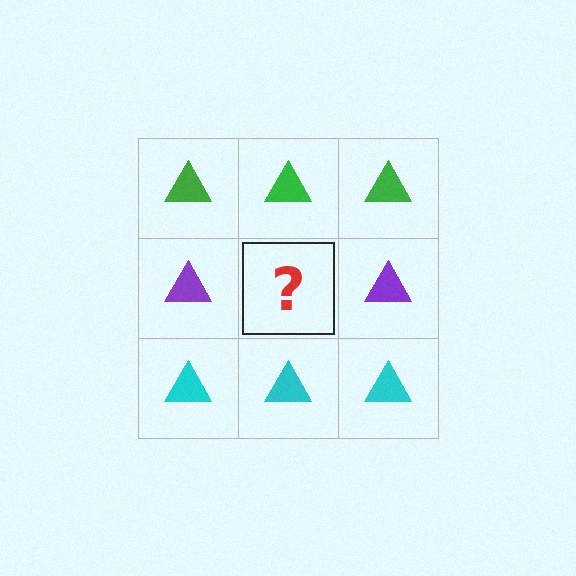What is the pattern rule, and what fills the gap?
The rule is that each row has a consistent color. The gap should be filled with a purple triangle.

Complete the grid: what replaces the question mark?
The question mark should be replaced with a purple triangle.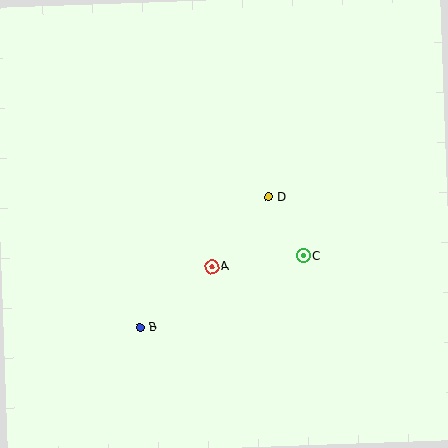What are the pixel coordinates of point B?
Point B is at (140, 327).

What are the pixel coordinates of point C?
Point C is at (304, 256).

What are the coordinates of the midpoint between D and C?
The midpoint between D and C is at (286, 226).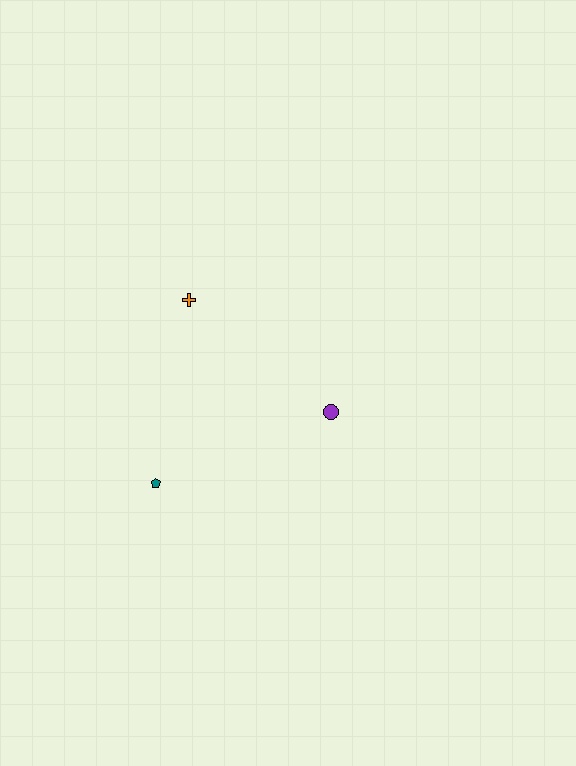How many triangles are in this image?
There are no triangles.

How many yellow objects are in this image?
There are no yellow objects.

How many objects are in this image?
There are 3 objects.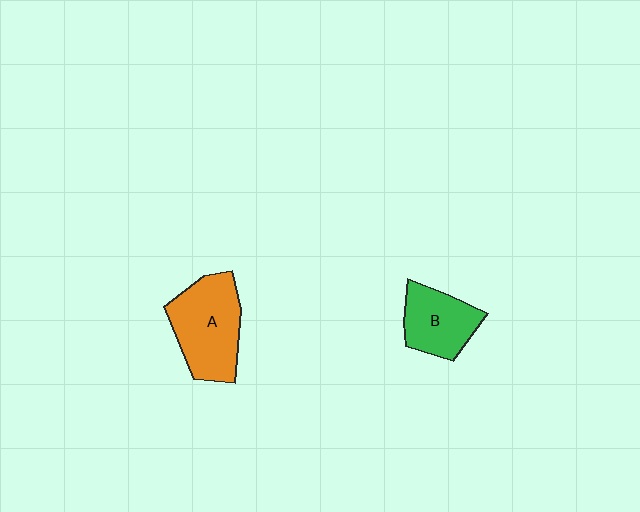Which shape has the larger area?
Shape A (orange).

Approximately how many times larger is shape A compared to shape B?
Approximately 1.4 times.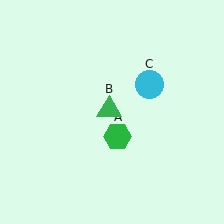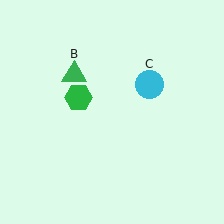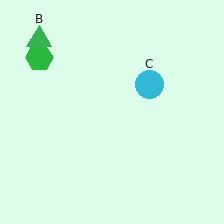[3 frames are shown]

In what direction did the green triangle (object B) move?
The green triangle (object B) moved up and to the left.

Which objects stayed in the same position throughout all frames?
Cyan circle (object C) remained stationary.